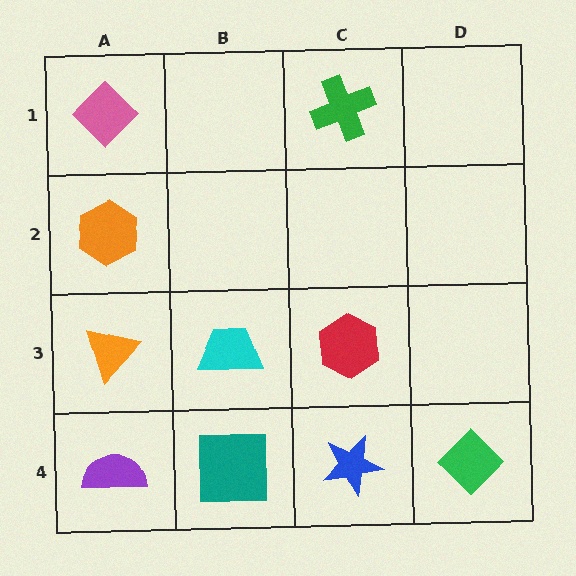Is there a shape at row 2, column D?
No, that cell is empty.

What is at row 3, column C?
A red hexagon.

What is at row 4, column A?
A purple semicircle.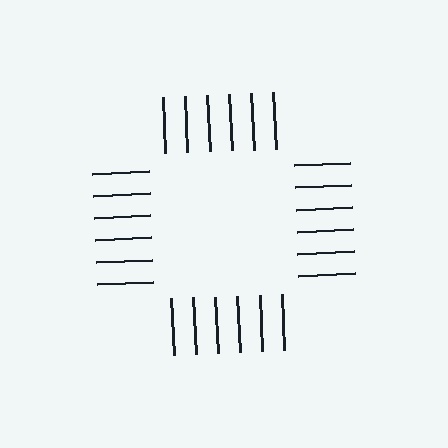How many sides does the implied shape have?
4 sides — the line-ends trace a square.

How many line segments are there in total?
24 — 6 along each of the 4 edges.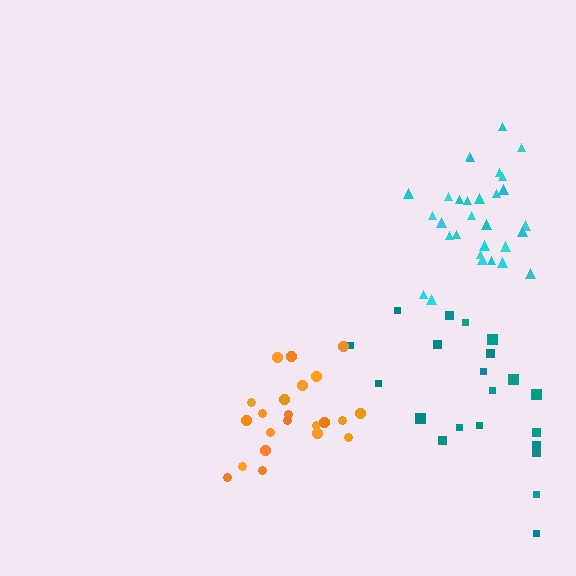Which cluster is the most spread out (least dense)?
Teal.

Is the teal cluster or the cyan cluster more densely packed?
Cyan.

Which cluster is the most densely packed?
Cyan.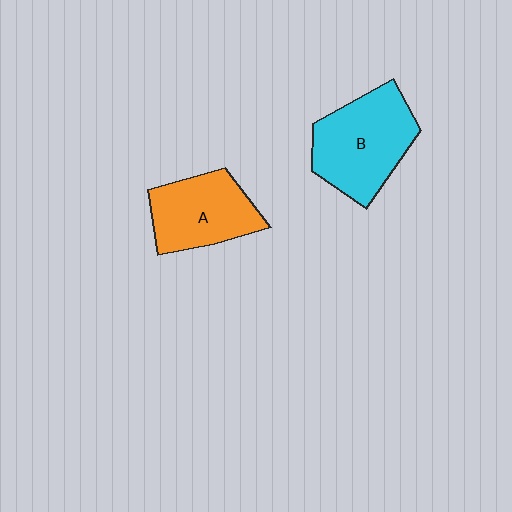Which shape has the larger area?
Shape B (cyan).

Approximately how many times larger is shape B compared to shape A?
Approximately 1.2 times.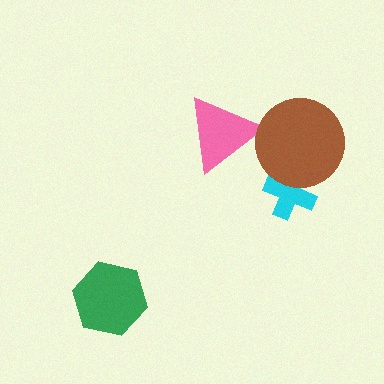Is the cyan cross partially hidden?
Yes, it is partially covered by another shape.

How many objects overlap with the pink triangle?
1 object overlaps with the pink triangle.